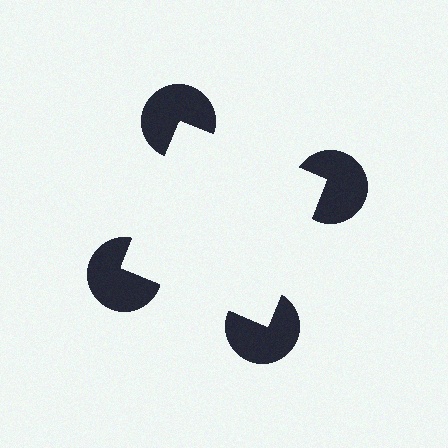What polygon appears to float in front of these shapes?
An illusory square — its edges are inferred from the aligned wedge cuts in the pac-man discs, not physically drawn.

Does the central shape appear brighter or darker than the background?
It typically appears slightly brighter than the background, even though no actual brightness change is drawn.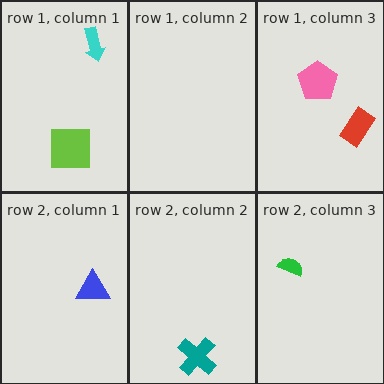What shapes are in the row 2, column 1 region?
The blue triangle.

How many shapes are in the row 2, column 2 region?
1.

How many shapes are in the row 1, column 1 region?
2.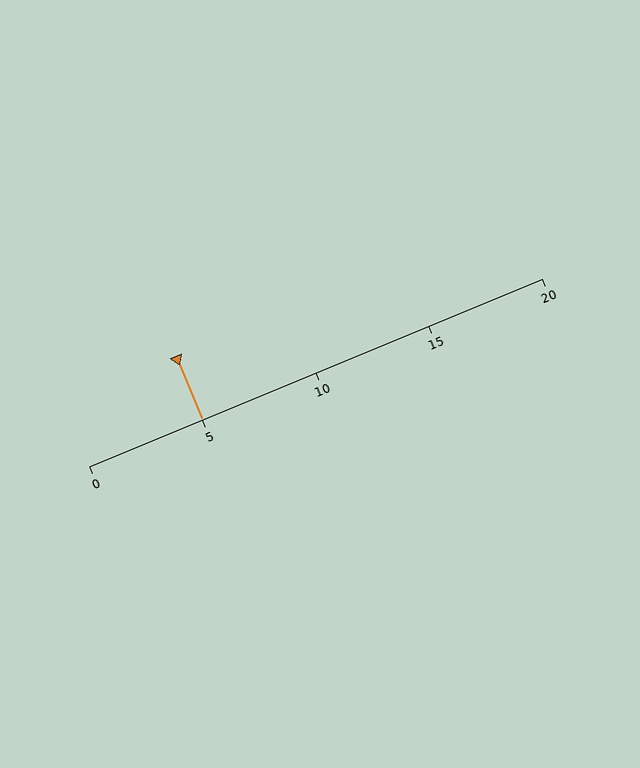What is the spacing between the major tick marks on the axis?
The major ticks are spaced 5 apart.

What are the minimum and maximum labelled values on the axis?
The axis runs from 0 to 20.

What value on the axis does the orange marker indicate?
The marker indicates approximately 5.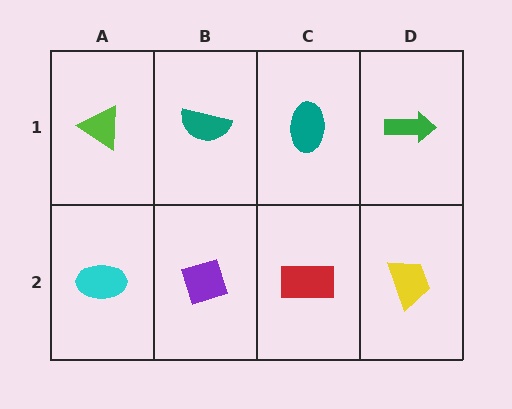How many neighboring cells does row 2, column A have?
2.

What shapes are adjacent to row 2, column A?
A lime triangle (row 1, column A), a purple diamond (row 2, column B).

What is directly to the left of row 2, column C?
A purple diamond.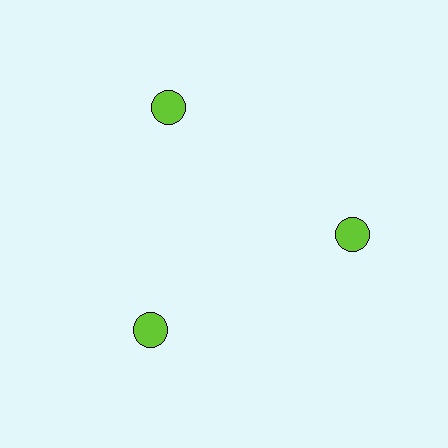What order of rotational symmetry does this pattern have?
This pattern has 3-fold rotational symmetry.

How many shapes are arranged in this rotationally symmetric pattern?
There are 3 shapes, arranged in 3 groups of 1.